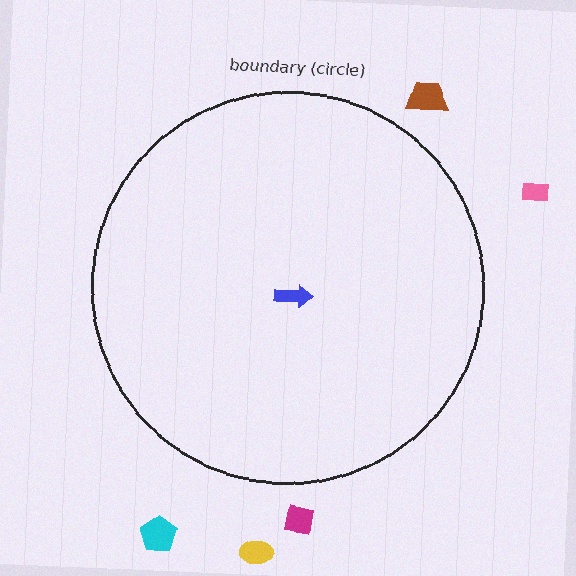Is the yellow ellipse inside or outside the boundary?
Outside.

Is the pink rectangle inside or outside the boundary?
Outside.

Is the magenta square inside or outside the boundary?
Outside.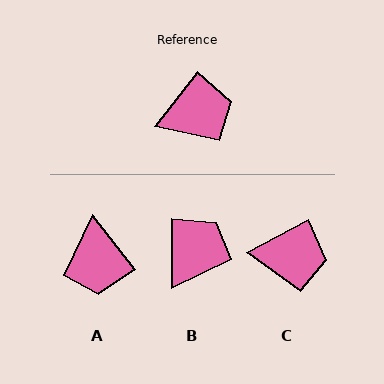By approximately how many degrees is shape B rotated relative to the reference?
Approximately 38 degrees counter-clockwise.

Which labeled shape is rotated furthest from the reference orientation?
A, about 104 degrees away.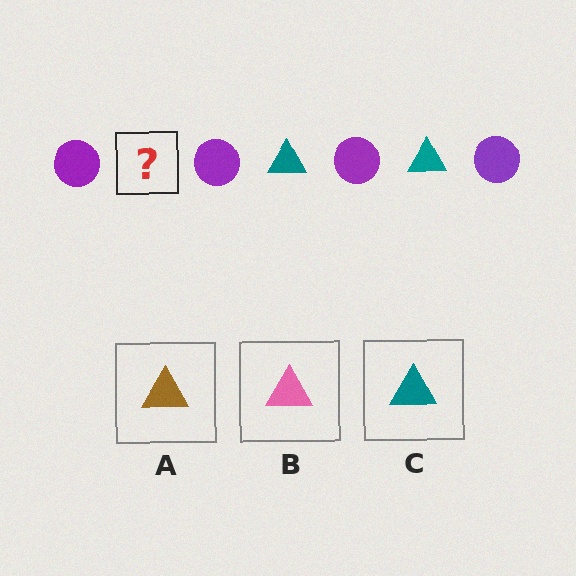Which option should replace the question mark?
Option C.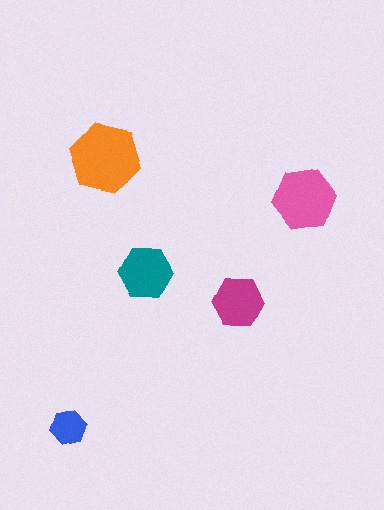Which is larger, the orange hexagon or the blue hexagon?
The orange one.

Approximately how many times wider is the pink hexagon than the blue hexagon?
About 2 times wider.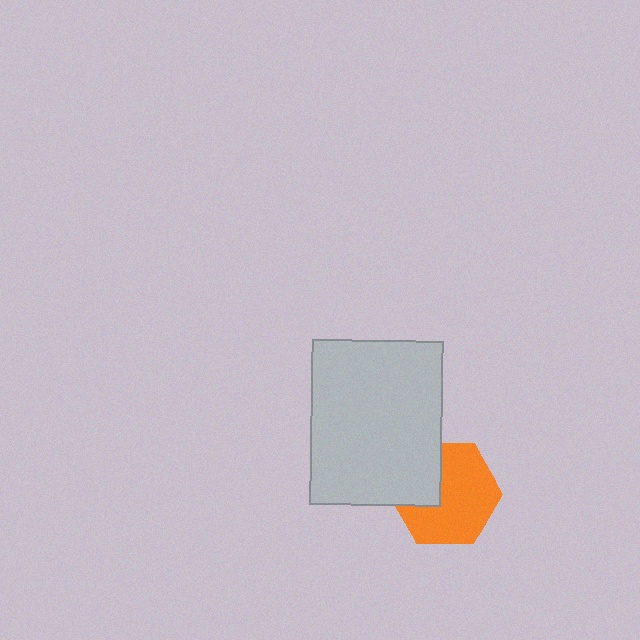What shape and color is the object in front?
The object in front is a light gray rectangle.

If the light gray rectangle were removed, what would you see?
You would see the complete orange hexagon.